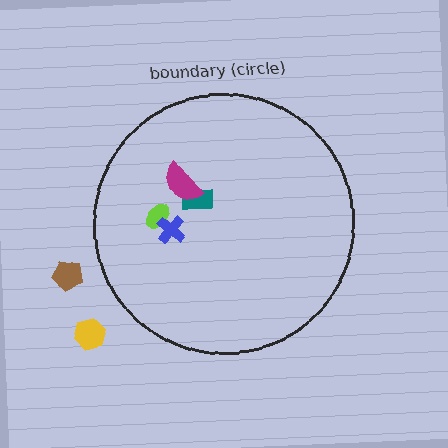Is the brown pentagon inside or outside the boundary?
Outside.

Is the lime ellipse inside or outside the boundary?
Inside.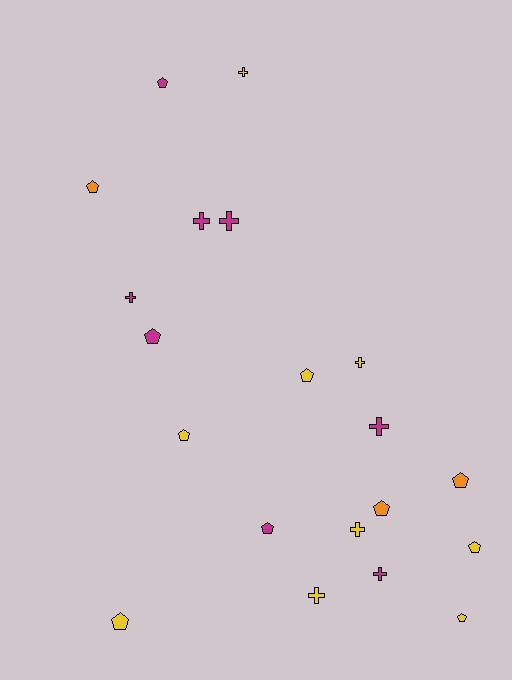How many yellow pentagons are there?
There are 5 yellow pentagons.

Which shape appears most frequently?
Pentagon, with 11 objects.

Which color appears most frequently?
Yellow, with 9 objects.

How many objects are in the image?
There are 20 objects.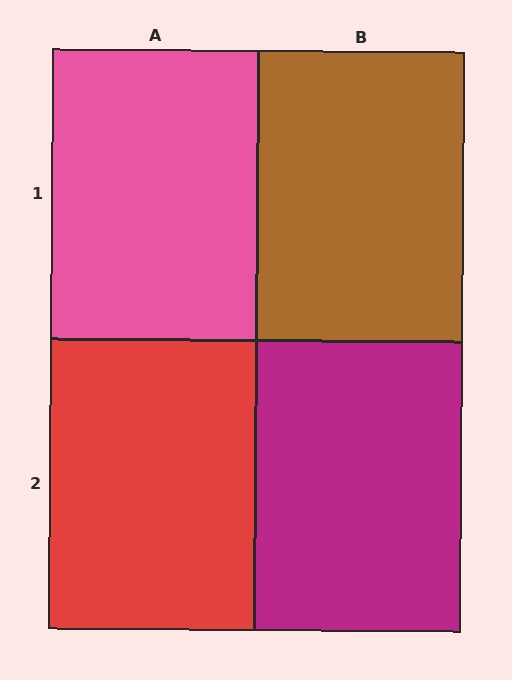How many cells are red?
1 cell is red.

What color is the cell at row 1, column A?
Pink.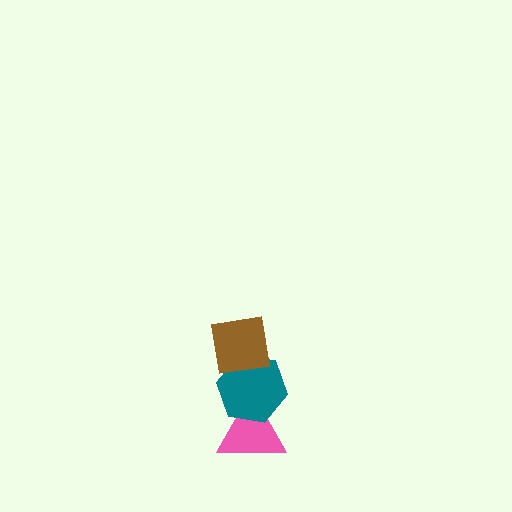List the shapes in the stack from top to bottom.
From top to bottom: the brown square, the teal hexagon, the pink triangle.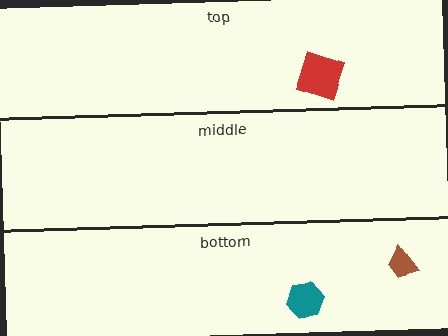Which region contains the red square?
The top region.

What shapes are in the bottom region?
The teal hexagon, the brown trapezoid.